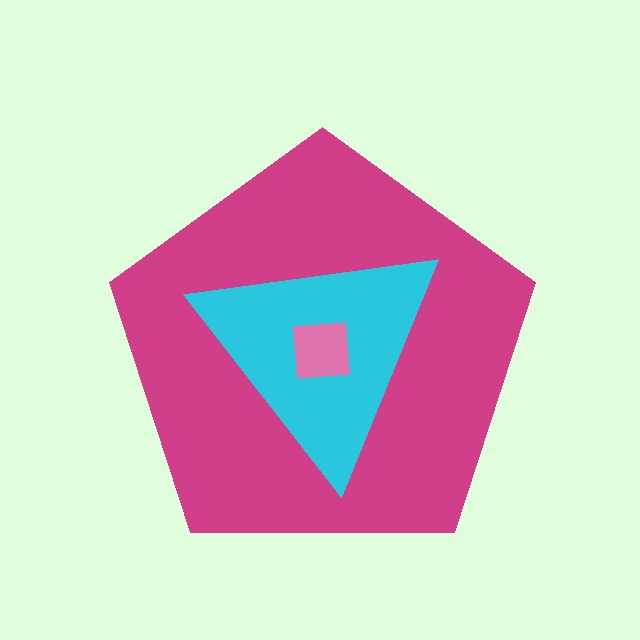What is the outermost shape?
The magenta pentagon.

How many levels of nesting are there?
3.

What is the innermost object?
The pink square.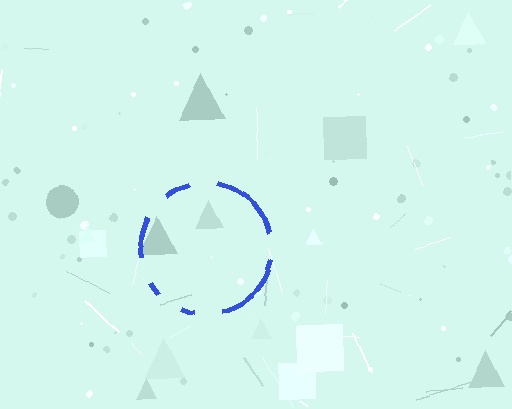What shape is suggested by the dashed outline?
The dashed outline suggests a circle.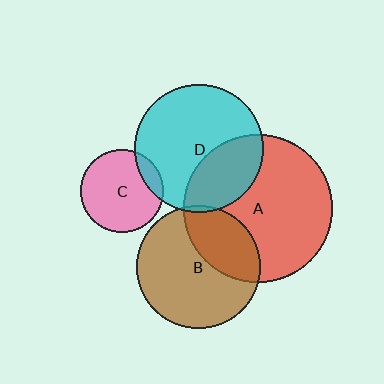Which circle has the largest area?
Circle A (red).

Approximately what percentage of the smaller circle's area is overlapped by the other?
Approximately 30%.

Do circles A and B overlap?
Yes.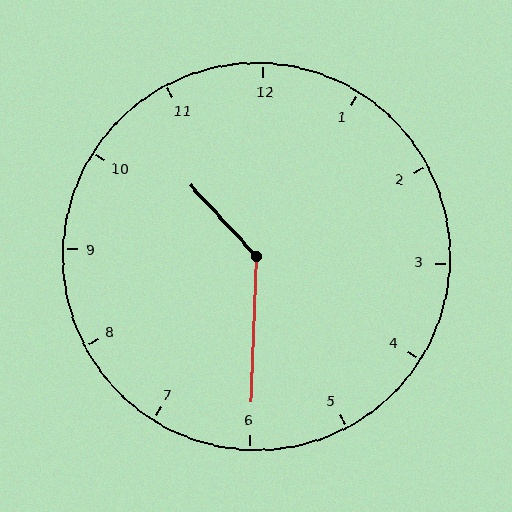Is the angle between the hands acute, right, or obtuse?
It is obtuse.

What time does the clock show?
10:30.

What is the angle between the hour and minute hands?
Approximately 135 degrees.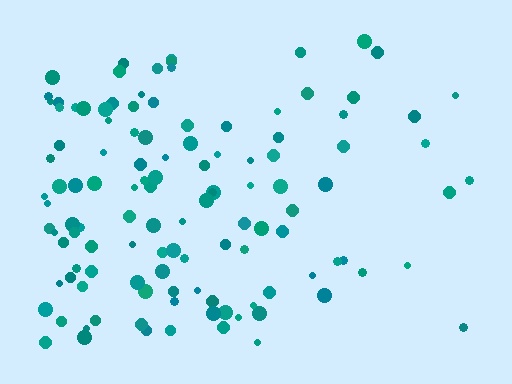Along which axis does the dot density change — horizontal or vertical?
Horizontal.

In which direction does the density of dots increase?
From right to left, with the left side densest.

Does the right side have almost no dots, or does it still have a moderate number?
Still a moderate number, just noticeably fewer than the left.